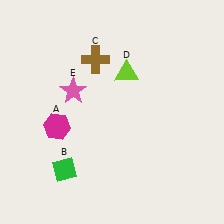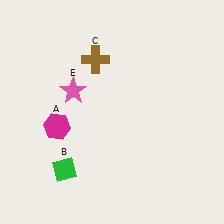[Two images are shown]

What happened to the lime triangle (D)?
The lime triangle (D) was removed in Image 2. It was in the top-right area of Image 1.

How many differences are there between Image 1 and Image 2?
There is 1 difference between the two images.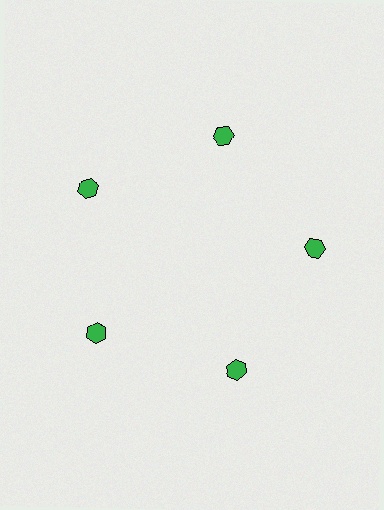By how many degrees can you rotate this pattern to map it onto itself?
The pattern maps onto itself every 72 degrees of rotation.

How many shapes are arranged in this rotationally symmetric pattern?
There are 5 shapes, arranged in 5 groups of 1.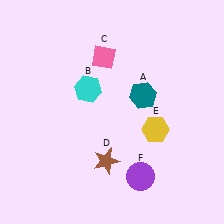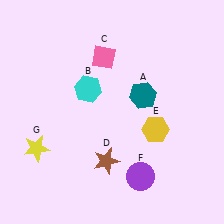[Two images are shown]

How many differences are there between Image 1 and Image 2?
There is 1 difference between the two images.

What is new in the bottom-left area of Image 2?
A yellow star (G) was added in the bottom-left area of Image 2.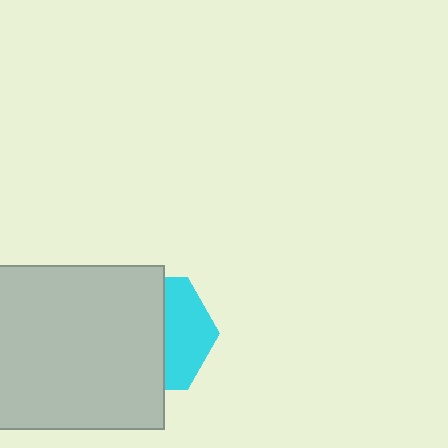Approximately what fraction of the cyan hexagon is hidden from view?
Roughly 61% of the cyan hexagon is hidden behind the light gray rectangle.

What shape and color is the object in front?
The object in front is a light gray rectangle.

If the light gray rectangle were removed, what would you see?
You would see the complete cyan hexagon.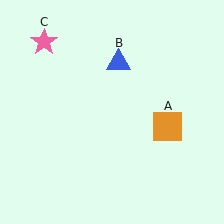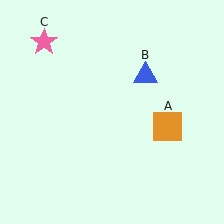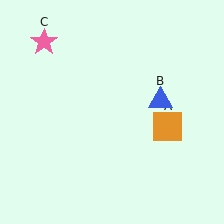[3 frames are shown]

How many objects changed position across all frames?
1 object changed position: blue triangle (object B).